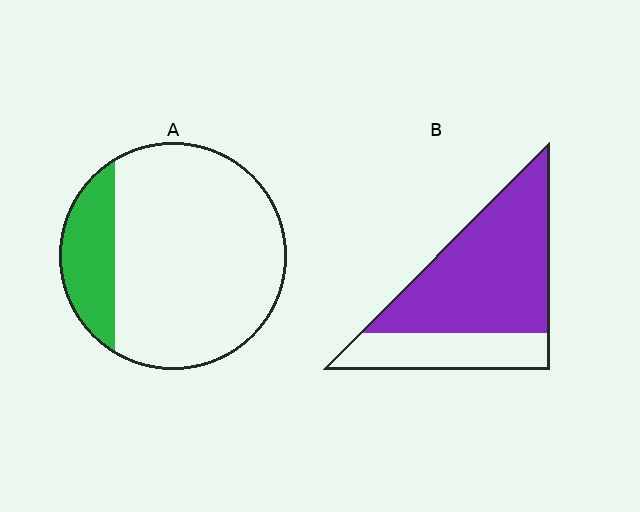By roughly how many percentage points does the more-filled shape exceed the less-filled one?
By roughly 50 percentage points (B over A).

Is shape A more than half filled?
No.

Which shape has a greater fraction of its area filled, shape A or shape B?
Shape B.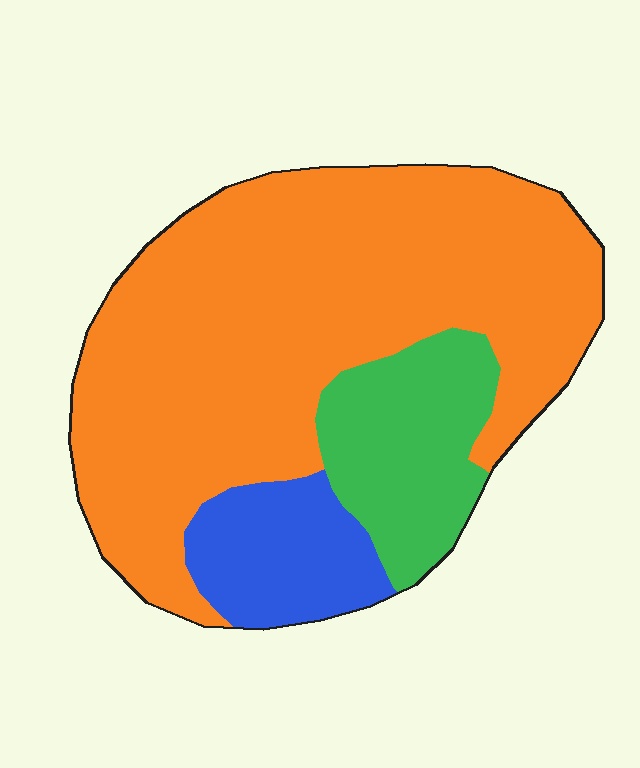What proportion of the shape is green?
Green takes up about one sixth (1/6) of the shape.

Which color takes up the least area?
Blue, at roughly 15%.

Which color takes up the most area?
Orange, at roughly 70%.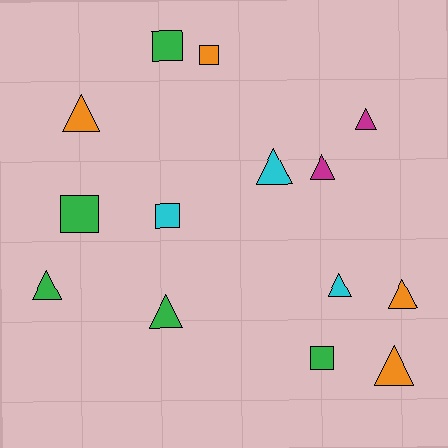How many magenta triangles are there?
There are 2 magenta triangles.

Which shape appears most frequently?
Triangle, with 9 objects.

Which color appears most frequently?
Green, with 5 objects.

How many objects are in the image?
There are 14 objects.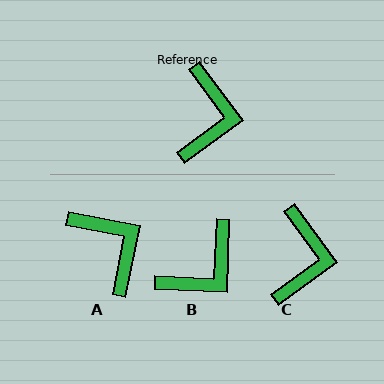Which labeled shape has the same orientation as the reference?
C.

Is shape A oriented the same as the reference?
No, it is off by about 42 degrees.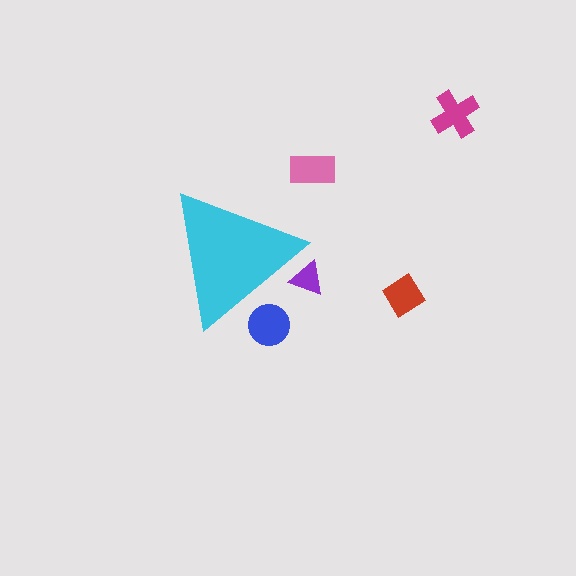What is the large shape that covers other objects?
A cyan triangle.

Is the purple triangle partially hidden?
Yes, the purple triangle is partially hidden behind the cyan triangle.